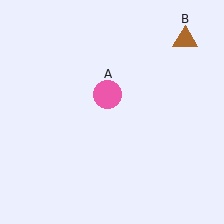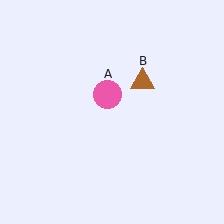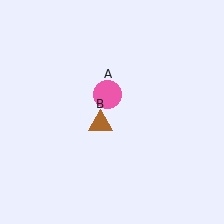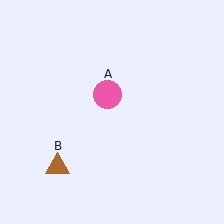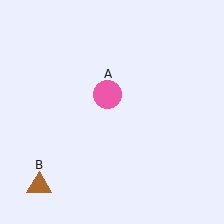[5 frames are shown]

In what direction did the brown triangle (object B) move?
The brown triangle (object B) moved down and to the left.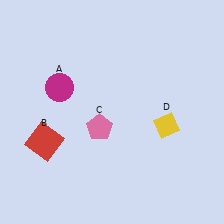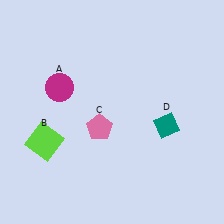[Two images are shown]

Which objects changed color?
B changed from red to lime. D changed from yellow to teal.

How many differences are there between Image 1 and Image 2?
There are 2 differences between the two images.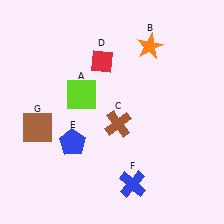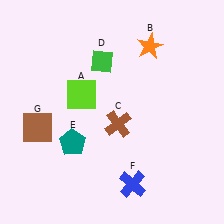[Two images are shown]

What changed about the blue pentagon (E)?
In Image 1, E is blue. In Image 2, it changed to teal.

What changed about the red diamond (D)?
In Image 1, D is red. In Image 2, it changed to green.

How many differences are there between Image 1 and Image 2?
There are 2 differences between the two images.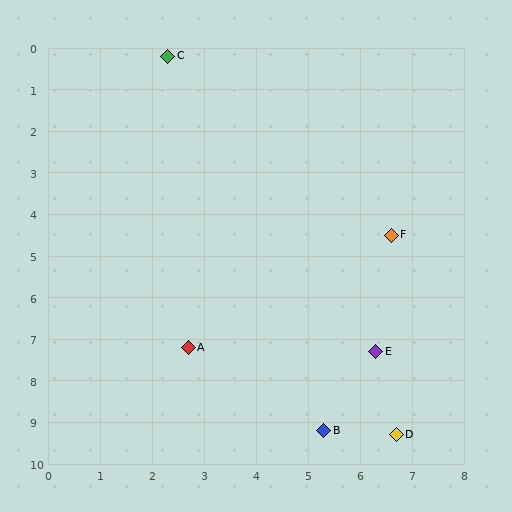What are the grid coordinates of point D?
Point D is at approximately (6.7, 9.3).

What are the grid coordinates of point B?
Point B is at approximately (5.3, 9.2).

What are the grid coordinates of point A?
Point A is at approximately (2.7, 7.2).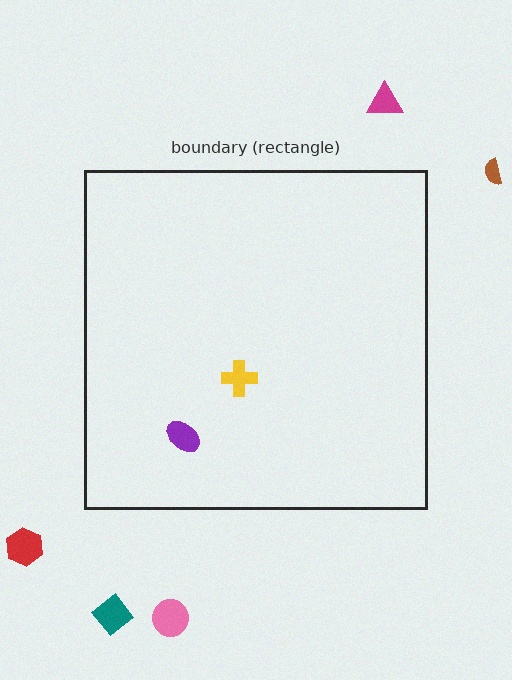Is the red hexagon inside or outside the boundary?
Outside.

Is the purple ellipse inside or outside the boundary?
Inside.